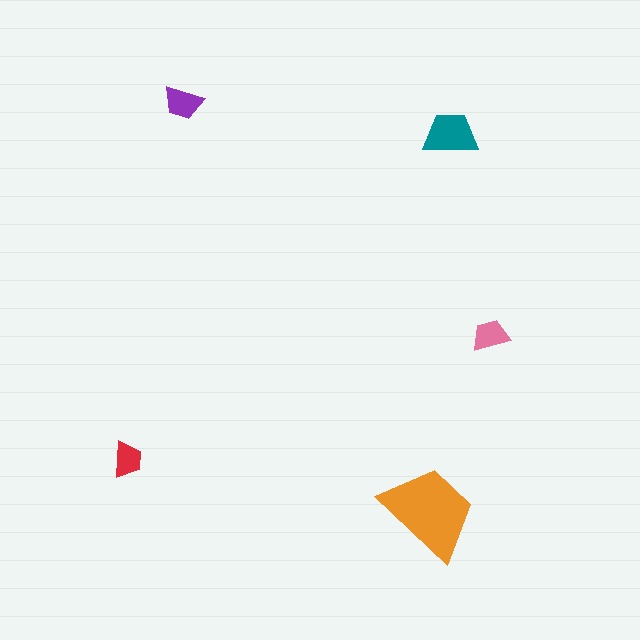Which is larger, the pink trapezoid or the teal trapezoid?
The teal one.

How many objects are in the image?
There are 5 objects in the image.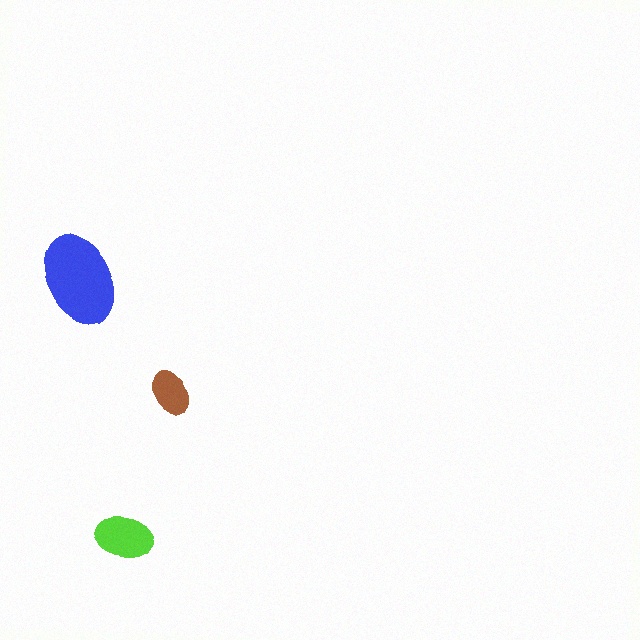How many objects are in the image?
There are 3 objects in the image.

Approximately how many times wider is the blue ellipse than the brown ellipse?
About 2 times wider.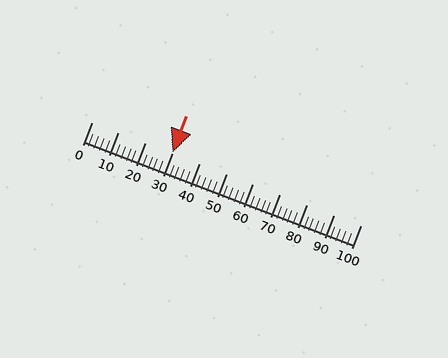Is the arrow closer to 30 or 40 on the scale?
The arrow is closer to 30.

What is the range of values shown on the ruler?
The ruler shows values from 0 to 100.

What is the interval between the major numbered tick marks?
The major tick marks are spaced 10 units apart.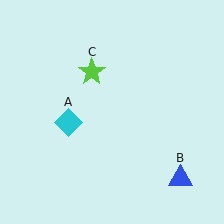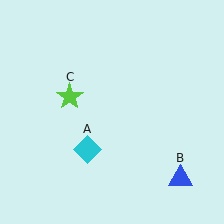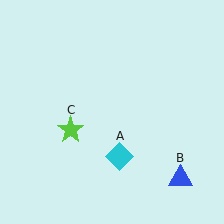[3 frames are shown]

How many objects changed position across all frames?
2 objects changed position: cyan diamond (object A), lime star (object C).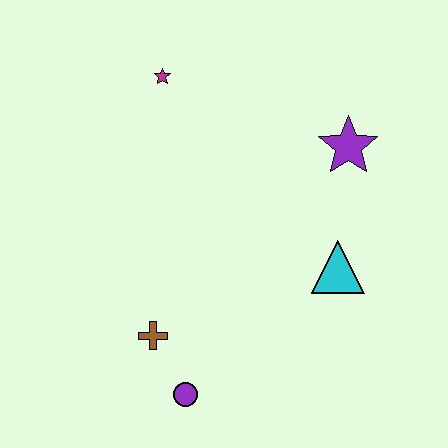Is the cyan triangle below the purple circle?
No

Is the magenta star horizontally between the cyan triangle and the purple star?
No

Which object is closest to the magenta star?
The purple star is closest to the magenta star.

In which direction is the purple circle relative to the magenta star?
The purple circle is below the magenta star.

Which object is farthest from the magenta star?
The purple circle is farthest from the magenta star.